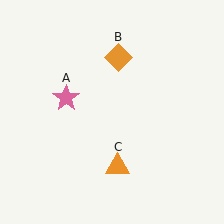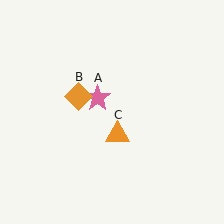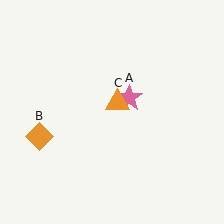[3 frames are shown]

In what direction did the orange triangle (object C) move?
The orange triangle (object C) moved up.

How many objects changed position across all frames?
3 objects changed position: pink star (object A), orange diamond (object B), orange triangle (object C).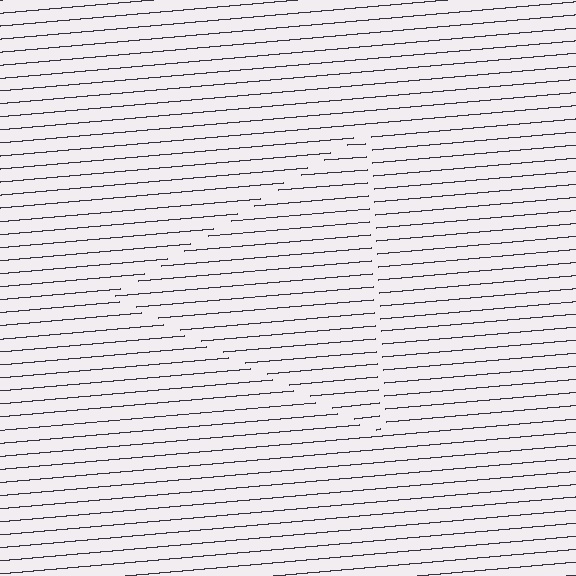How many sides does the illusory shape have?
3 sides — the line-ends trace a triangle.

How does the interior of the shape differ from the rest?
The interior of the shape contains the same grating, shifted by half a period — the contour is defined by the phase discontinuity where line-ends from the inner and outer gratings abut.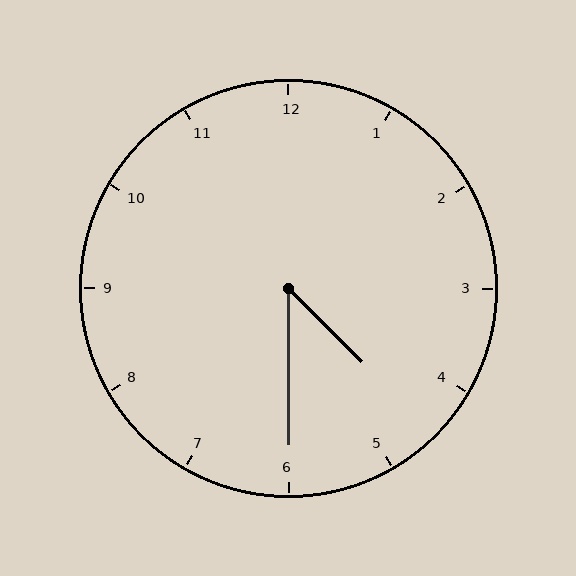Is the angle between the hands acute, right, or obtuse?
It is acute.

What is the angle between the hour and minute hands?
Approximately 45 degrees.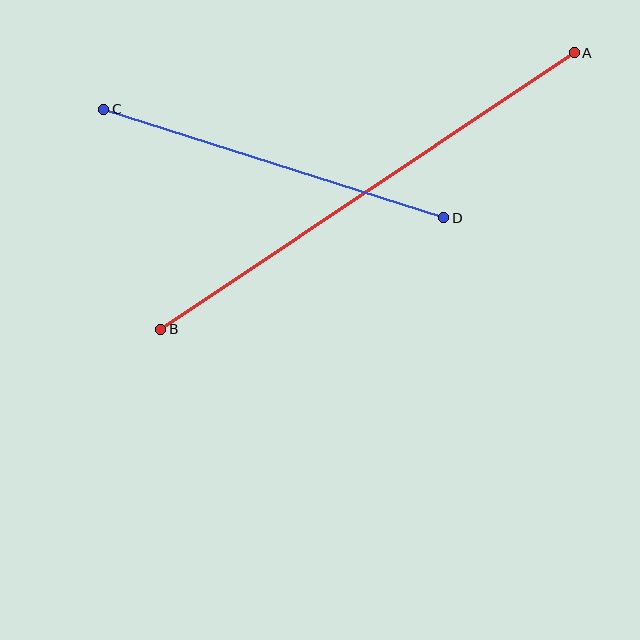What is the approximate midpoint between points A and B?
The midpoint is at approximately (367, 191) pixels.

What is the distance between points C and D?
The distance is approximately 357 pixels.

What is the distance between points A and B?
The distance is approximately 498 pixels.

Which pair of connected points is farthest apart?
Points A and B are farthest apart.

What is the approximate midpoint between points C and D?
The midpoint is at approximately (274, 163) pixels.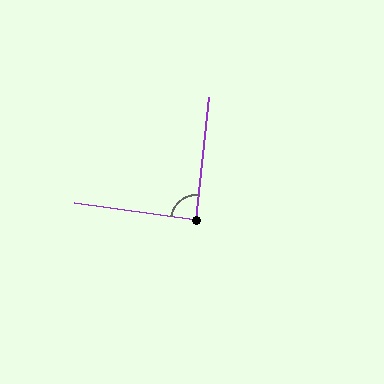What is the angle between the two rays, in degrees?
Approximately 88 degrees.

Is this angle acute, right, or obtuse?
It is approximately a right angle.